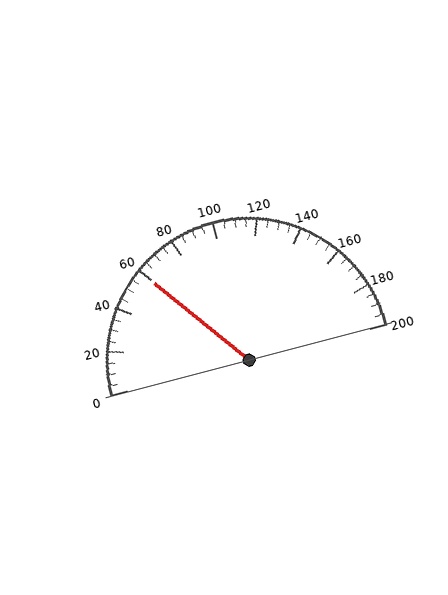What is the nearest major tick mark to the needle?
The nearest major tick mark is 60.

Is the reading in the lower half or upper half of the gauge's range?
The reading is in the lower half of the range (0 to 200).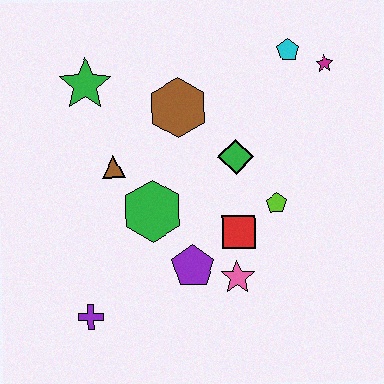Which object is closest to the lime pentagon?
The red square is closest to the lime pentagon.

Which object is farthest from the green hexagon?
The magenta star is farthest from the green hexagon.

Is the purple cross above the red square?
No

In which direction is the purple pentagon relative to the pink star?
The purple pentagon is to the left of the pink star.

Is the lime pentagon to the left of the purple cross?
No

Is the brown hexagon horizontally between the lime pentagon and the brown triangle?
Yes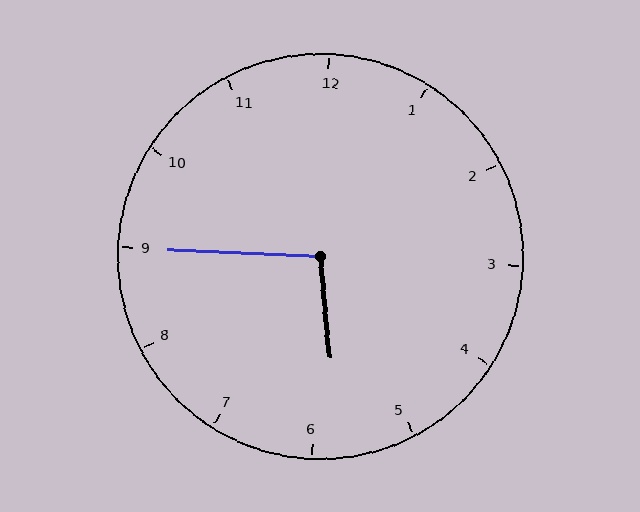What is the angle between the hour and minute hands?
Approximately 98 degrees.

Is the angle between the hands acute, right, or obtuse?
It is obtuse.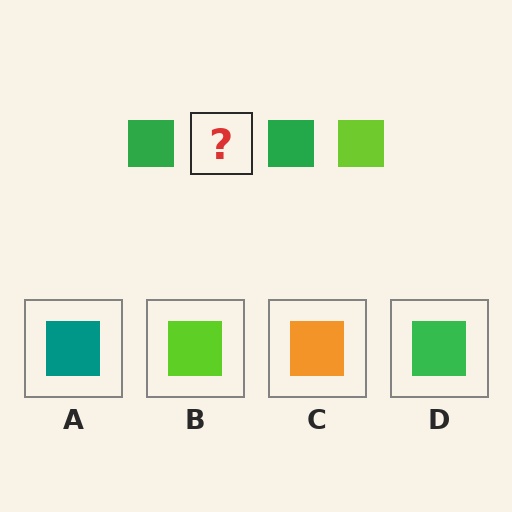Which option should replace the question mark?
Option B.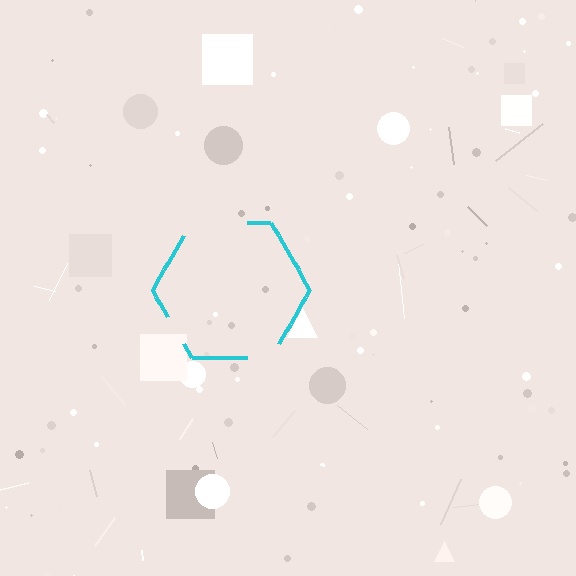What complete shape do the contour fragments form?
The contour fragments form a hexagon.